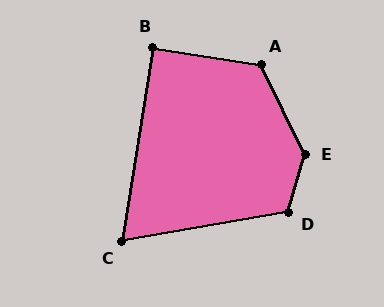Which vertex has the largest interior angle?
E, at approximately 138 degrees.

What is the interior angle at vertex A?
Approximately 125 degrees (obtuse).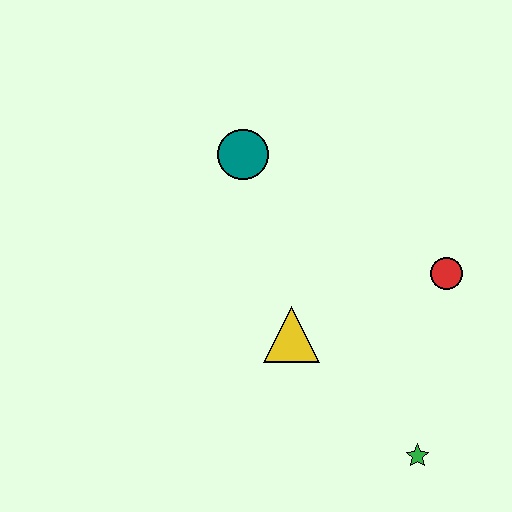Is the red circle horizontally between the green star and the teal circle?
No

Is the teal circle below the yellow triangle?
No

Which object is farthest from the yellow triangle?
The teal circle is farthest from the yellow triangle.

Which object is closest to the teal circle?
The yellow triangle is closest to the teal circle.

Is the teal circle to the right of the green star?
No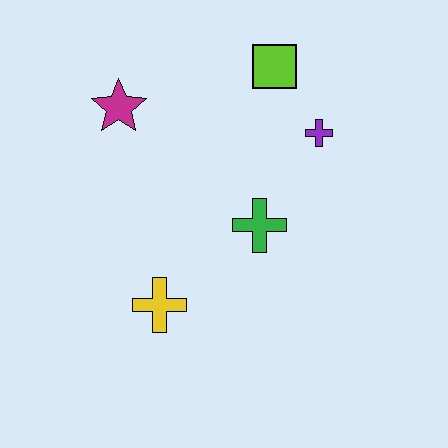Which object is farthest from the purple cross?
The yellow cross is farthest from the purple cross.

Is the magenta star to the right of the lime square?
No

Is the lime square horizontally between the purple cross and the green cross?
Yes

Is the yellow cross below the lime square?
Yes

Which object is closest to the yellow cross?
The green cross is closest to the yellow cross.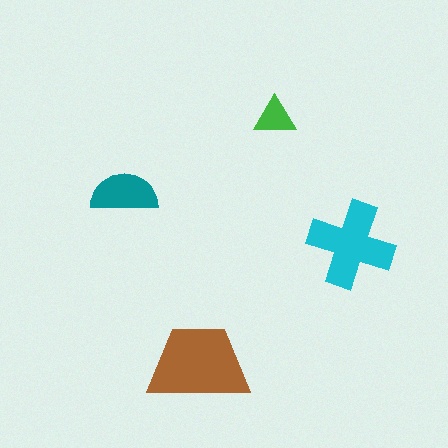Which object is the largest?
The brown trapezoid.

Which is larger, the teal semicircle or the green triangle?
The teal semicircle.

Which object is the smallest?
The green triangle.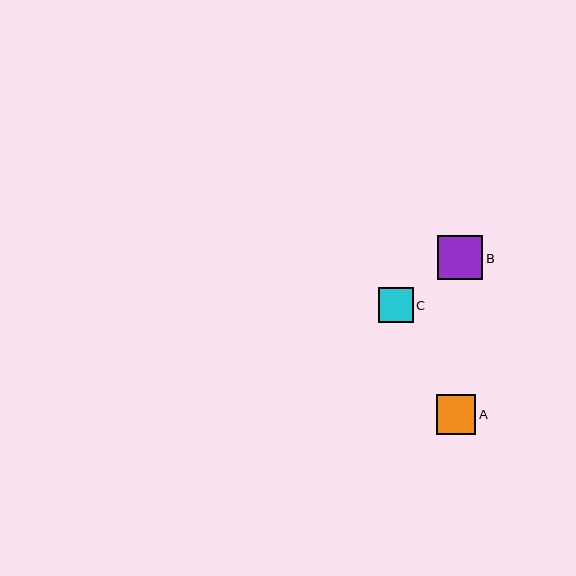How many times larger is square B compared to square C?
Square B is approximately 1.3 times the size of square C.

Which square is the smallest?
Square C is the smallest with a size of approximately 34 pixels.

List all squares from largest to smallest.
From largest to smallest: B, A, C.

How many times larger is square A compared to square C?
Square A is approximately 1.2 times the size of square C.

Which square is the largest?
Square B is the largest with a size of approximately 45 pixels.